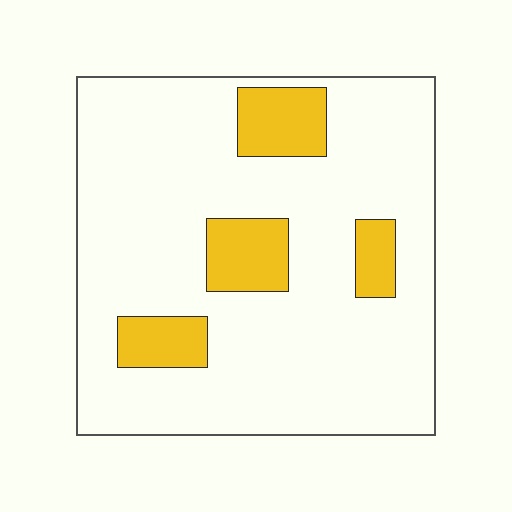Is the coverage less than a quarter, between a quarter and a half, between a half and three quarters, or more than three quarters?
Less than a quarter.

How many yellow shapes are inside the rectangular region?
4.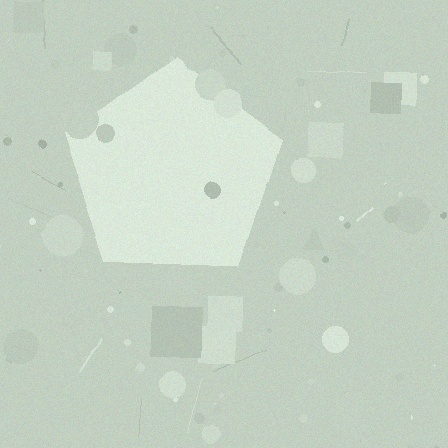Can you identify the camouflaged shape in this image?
The camouflaged shape is a pentagon.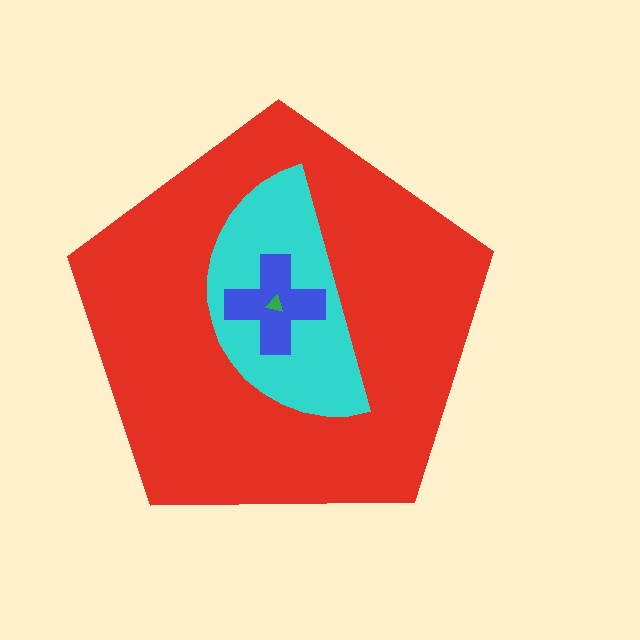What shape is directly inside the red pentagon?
The cyan semicircle.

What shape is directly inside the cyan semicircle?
The blue cross.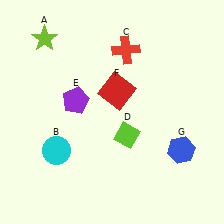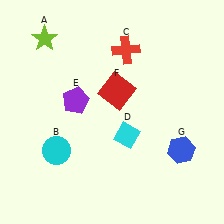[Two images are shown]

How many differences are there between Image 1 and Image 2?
There is 1 difference between the two images.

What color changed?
The diamond (D) changed from lime in Image 1 to cyan in Image 2.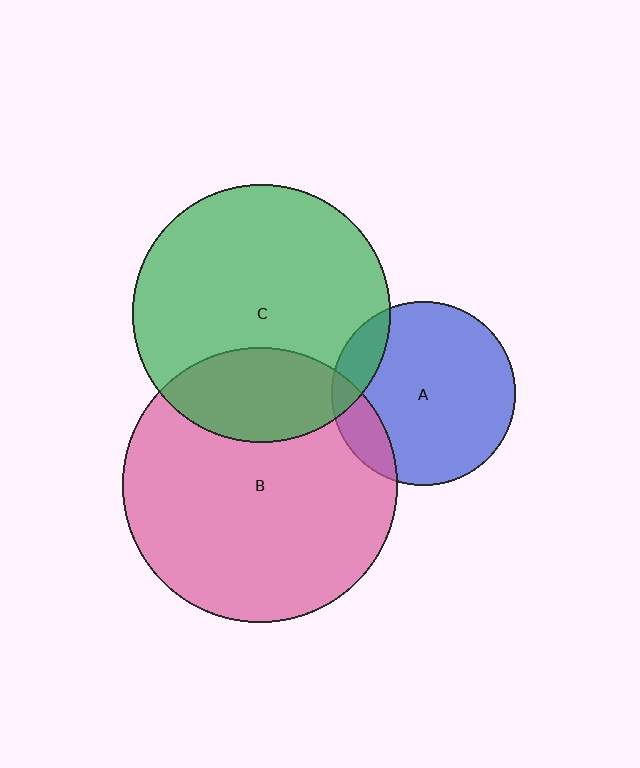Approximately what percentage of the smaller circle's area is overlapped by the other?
Approximately 15%.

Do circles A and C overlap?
Yes.